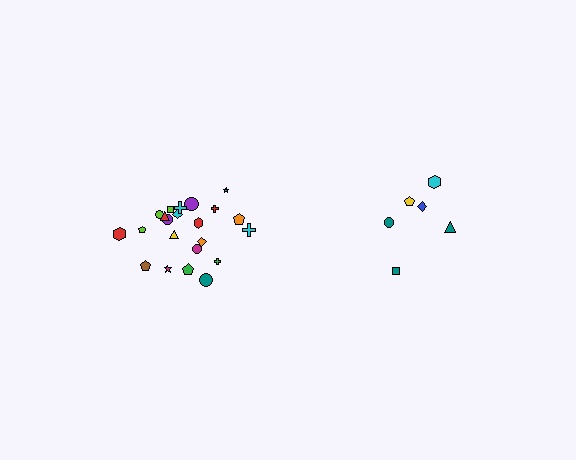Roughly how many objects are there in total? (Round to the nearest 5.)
Roughly 30 objects in total.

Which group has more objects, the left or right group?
The left group.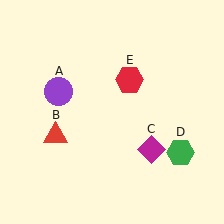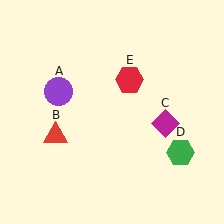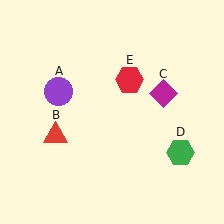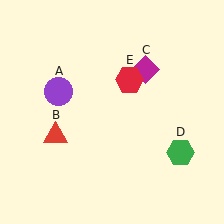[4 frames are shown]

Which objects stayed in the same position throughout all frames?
Purple circle (object A) and red triangle (object B) and green hexagon (object D) and red hexagon (object E) remained stationary.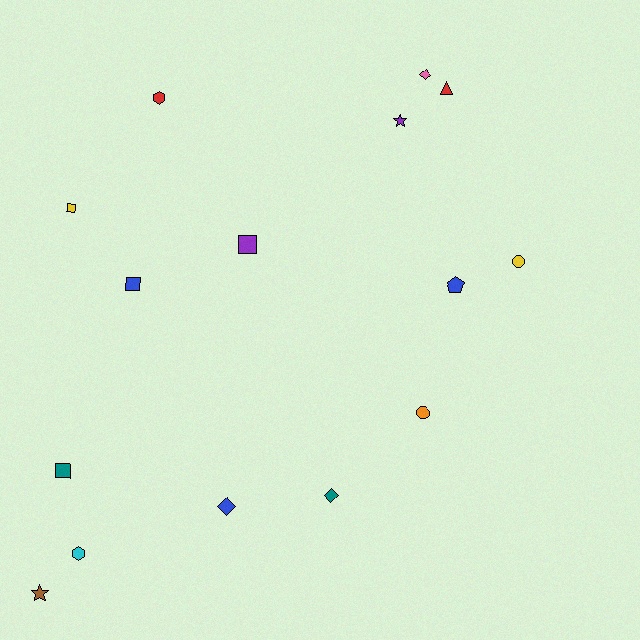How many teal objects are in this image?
There are 2 teal objects.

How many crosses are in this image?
There are no crosses.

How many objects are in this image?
There are 15 objects.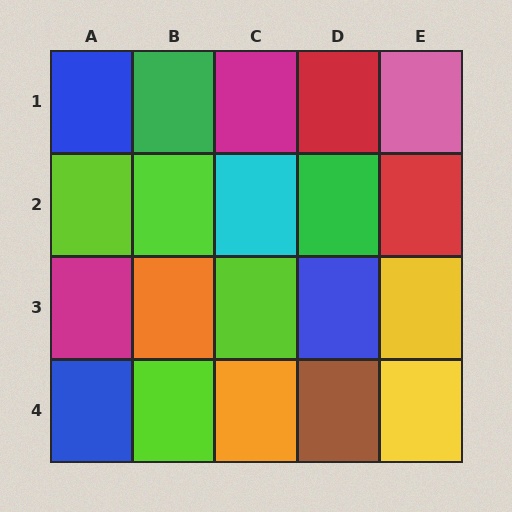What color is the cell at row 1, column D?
Red.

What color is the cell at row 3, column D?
Blue.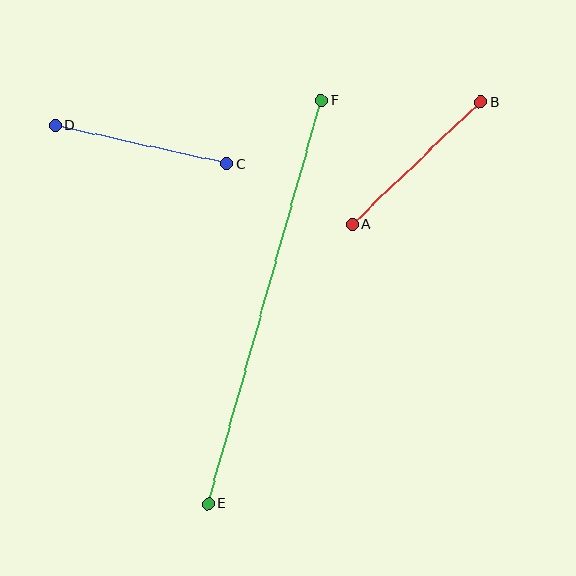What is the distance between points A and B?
The distance is approximately 177 pixels.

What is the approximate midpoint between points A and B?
The midpoint is at approximately (416, 163) pixels.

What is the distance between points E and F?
The distance is approximately 419 pixels.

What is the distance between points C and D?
The distance is approximately 176 pixels.